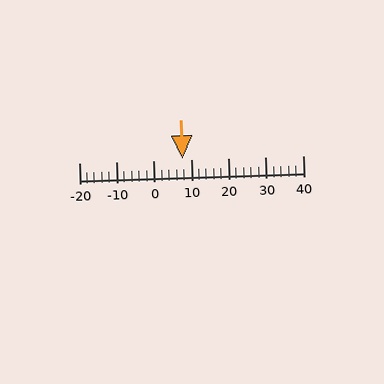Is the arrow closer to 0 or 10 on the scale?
The arrow is closer to 10.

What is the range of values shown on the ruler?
The ruler shows values from -20 to 40.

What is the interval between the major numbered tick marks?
The major tick marks are spaced 10 units apart.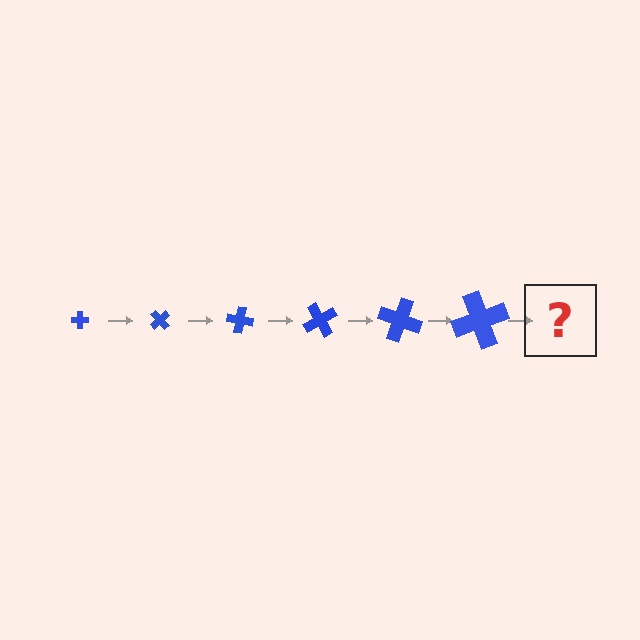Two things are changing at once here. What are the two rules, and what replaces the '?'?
The two rules are that the cross grows larger each step and it rotates 50 degrees each step. The '?' should be a cross, larger than the previous one and rotated 300 degrees from the start.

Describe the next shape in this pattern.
It should be a cross, larger than the previous one and rotated 300 degrees from the start.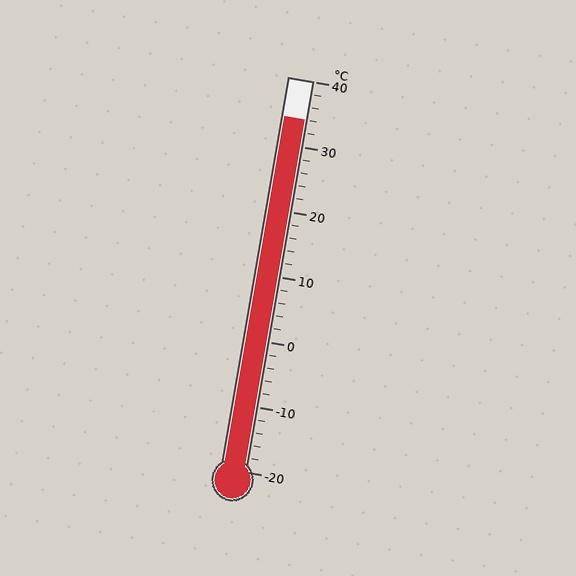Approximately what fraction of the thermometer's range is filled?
The thermometer is filled to approximately 90% of its range.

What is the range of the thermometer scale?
The thermometer scale ranges from -20°C to 40°C.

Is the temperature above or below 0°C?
The temperature is above 0°C.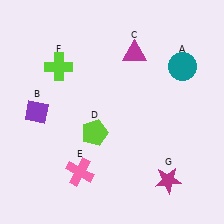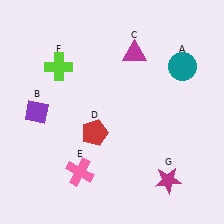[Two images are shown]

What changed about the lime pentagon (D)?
In Image 1, D is lime. In Image 2, it changed to red.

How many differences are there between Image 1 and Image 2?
There is 1 difference between the two images.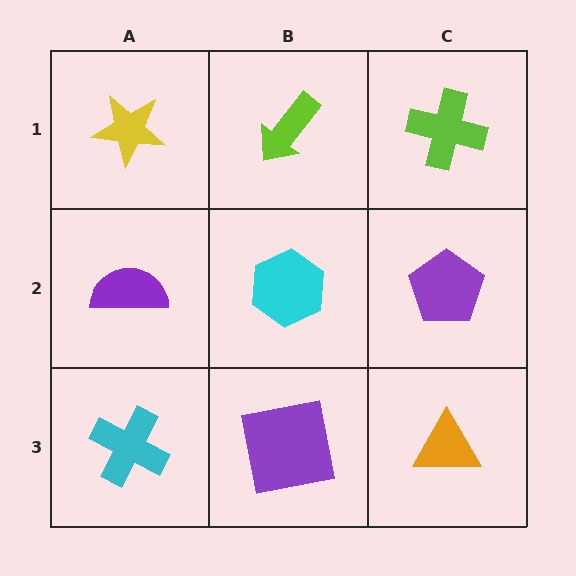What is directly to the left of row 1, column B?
A yellow star.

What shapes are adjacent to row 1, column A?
A purple semicircle (row 2, column A), a lime arrow (row 1, column B).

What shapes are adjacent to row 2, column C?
A lime cross (row 1, column C), an orange triangle (row 3, column C), a cyan hexagon (row 2, column B).